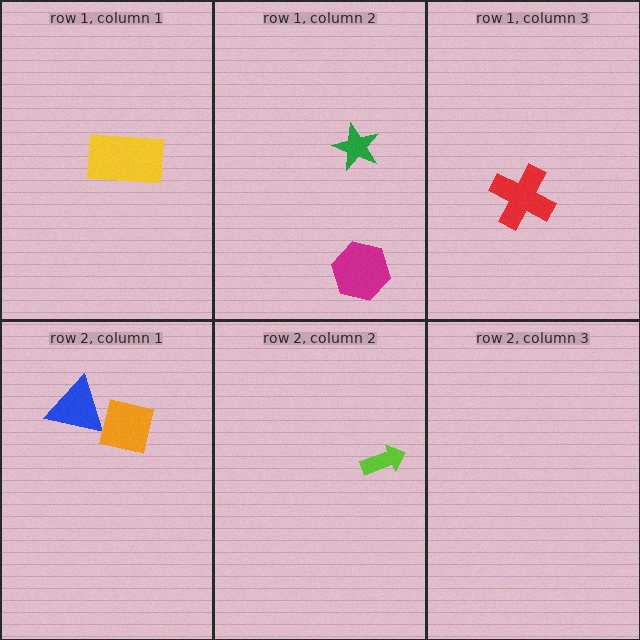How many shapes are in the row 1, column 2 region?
2.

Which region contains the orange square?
The row 2, column 1 region.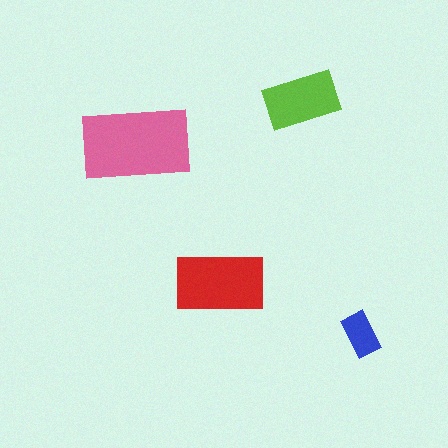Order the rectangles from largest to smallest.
the pink one, the red one, the lime one, the blue one.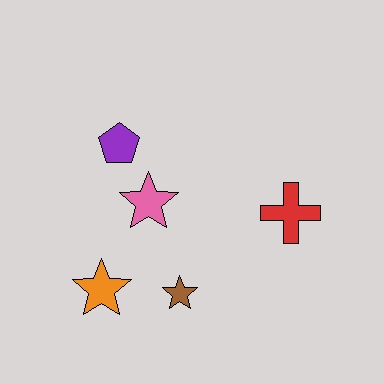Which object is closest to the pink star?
The purple pentagon is closest to the pink star.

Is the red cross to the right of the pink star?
Yes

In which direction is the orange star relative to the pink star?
The orange star is below the pink star.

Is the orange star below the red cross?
Yes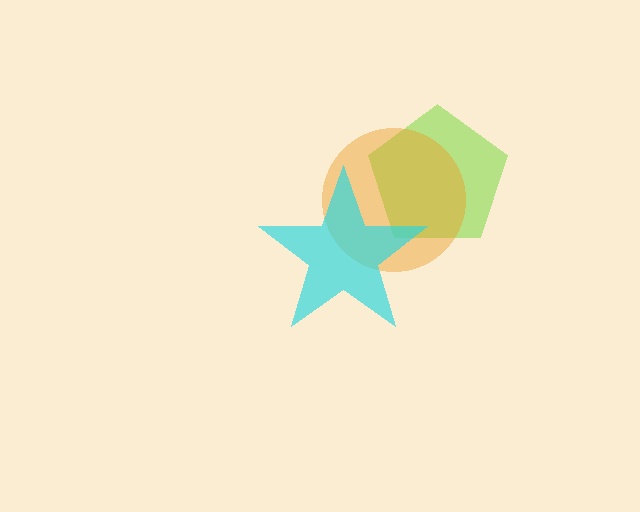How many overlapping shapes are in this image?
There are 3 overlapping shapes in the image.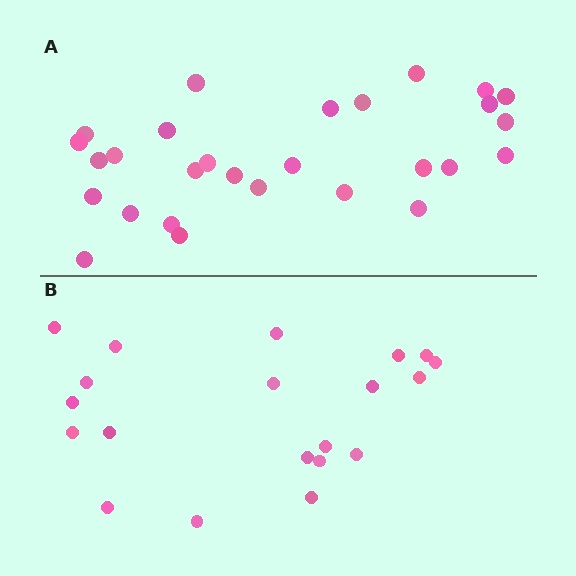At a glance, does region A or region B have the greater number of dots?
Region A (the top region) has more dots.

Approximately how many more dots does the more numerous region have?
Region A has roughly 8 or so more dots than region B.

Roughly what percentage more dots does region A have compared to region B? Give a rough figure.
About 40% more.